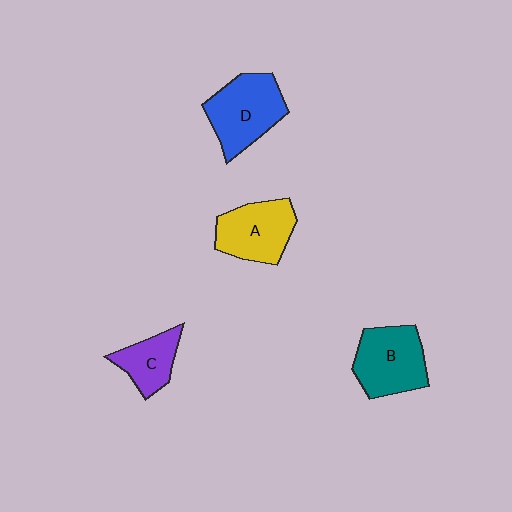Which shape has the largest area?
Shape D (blue).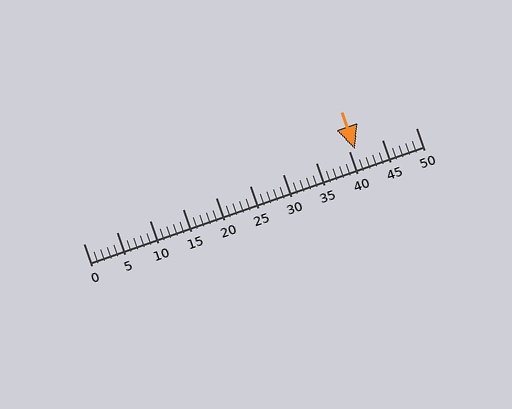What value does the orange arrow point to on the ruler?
The orange arrow points to approximately 41.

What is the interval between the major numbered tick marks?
The major tick marks are spaced 5 units apart.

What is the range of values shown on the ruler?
The ruler shows values from 0 to 50.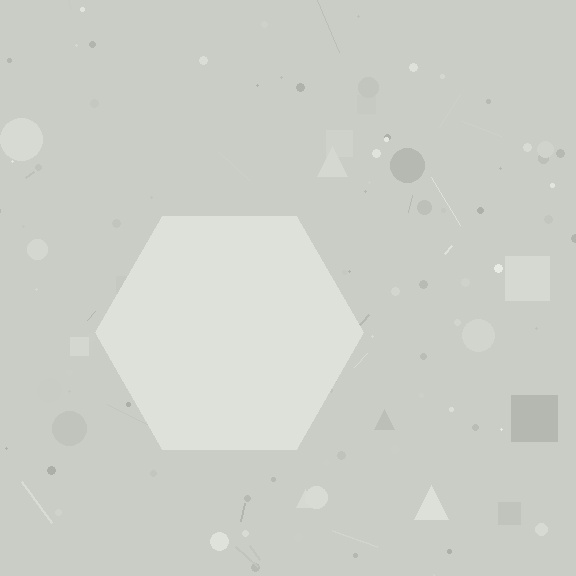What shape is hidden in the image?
A hexagon is hidden in the image.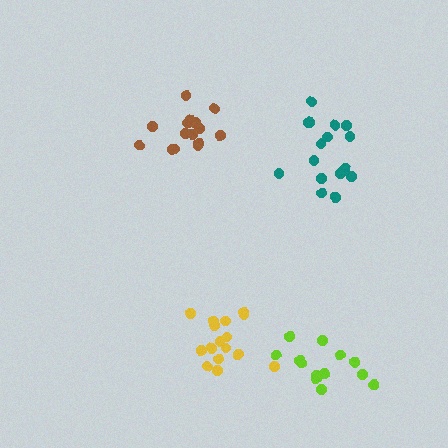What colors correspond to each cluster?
The clusters are colored: teal, lime, brown, yellow.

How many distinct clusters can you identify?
There are 4 distinct clusters.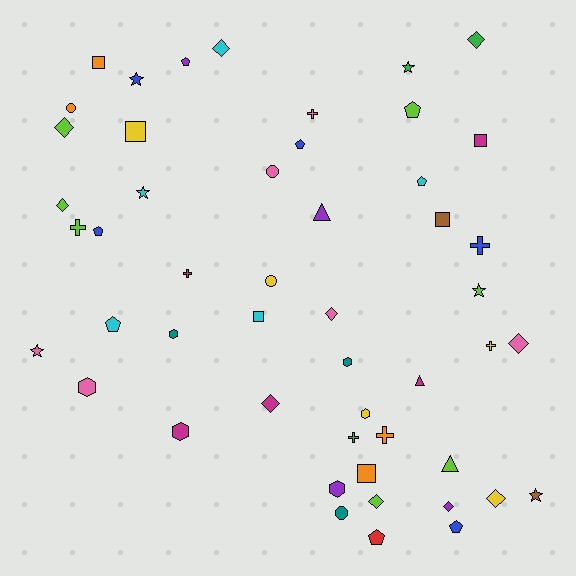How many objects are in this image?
There are 50 objects.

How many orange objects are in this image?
There are 4 orange objects.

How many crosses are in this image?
There are 7 crosses.